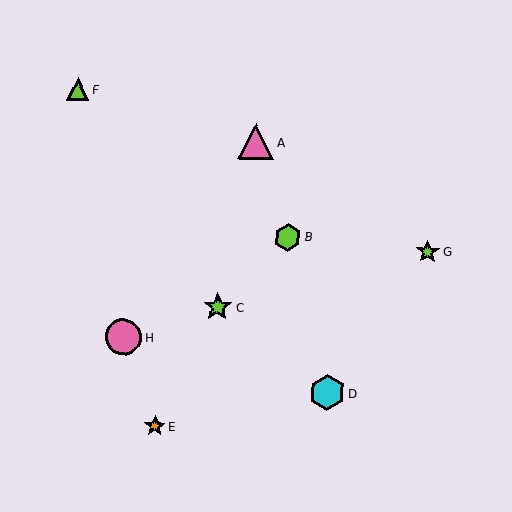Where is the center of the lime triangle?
The center of the lime triangle is at (78, 89).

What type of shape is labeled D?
Shape D is a cyan hexagon.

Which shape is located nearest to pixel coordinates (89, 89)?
The lime triangle (labeled F) at (78, 89) is nearest to that location.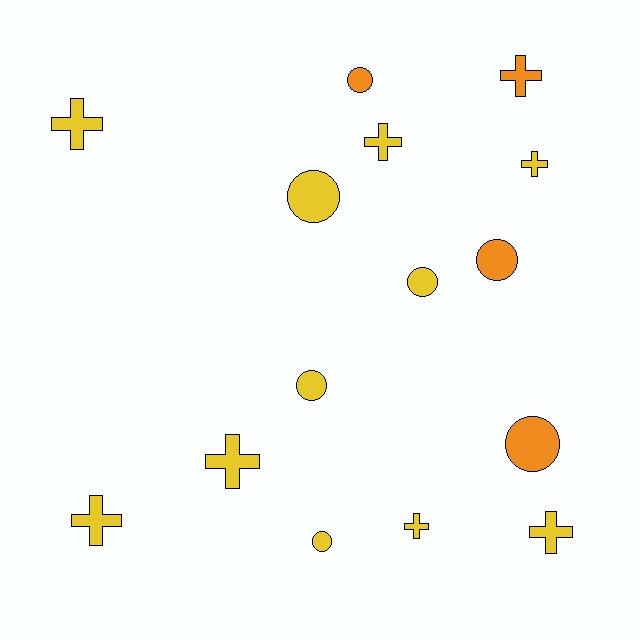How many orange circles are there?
There are 3 orange circles.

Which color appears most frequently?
Yellow, with 11 objects.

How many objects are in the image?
There are 15 objects.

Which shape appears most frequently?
Cross, with 8 objects.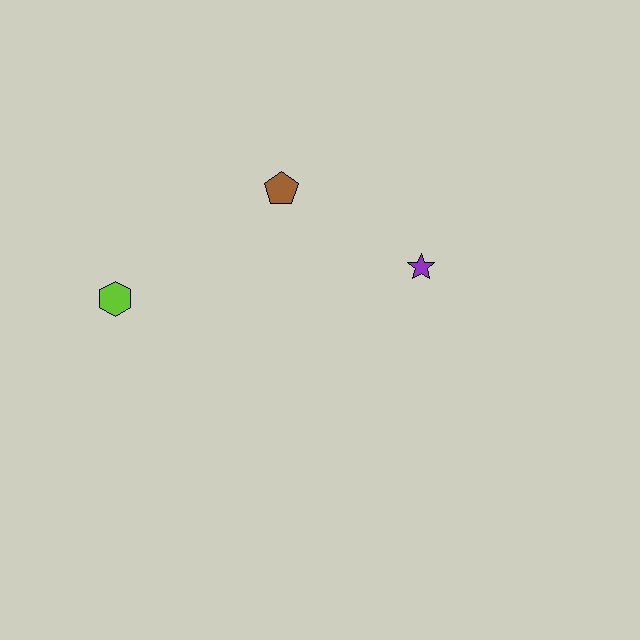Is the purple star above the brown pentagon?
No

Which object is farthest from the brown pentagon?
The lime hexagon is farthest from the brown pentagon.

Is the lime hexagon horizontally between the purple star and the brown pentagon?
No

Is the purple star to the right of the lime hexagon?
Yes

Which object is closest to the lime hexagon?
The brown pentagon is closest to the lime hexagon.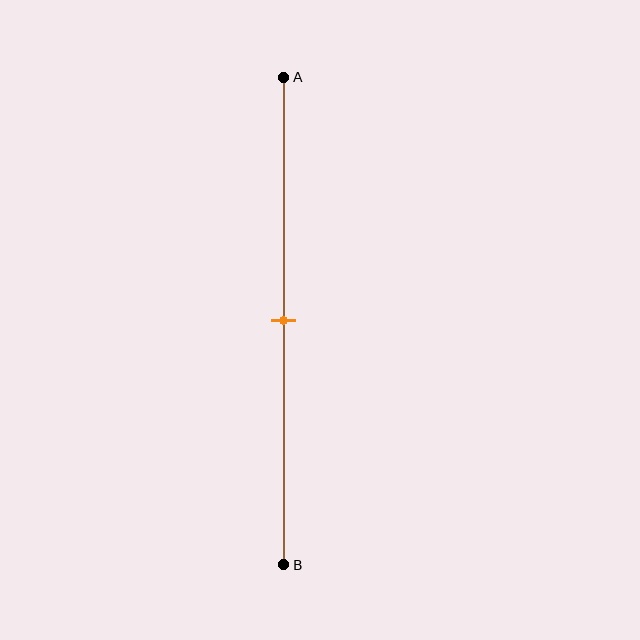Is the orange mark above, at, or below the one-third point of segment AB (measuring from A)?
The orange mark is below the one-third point of segment AB.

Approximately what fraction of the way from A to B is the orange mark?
The orange mark is approximately 50% of the way from A to B.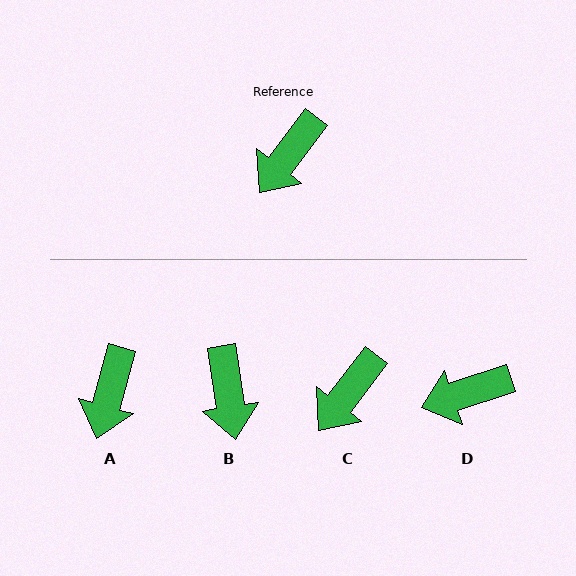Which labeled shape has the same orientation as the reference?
C.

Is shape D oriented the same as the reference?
No, it is off by about 34 degrees.